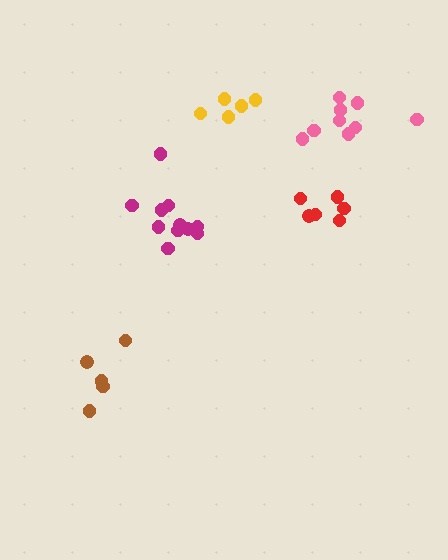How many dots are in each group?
Group 1: 11 dots, Group 2: 5 dots, Group 3: 6 dots, Group 4: 5 dots, Group 5: 9 dots (36 total).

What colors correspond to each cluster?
The clusters are colored: magenta, yellow, red, brown, pink.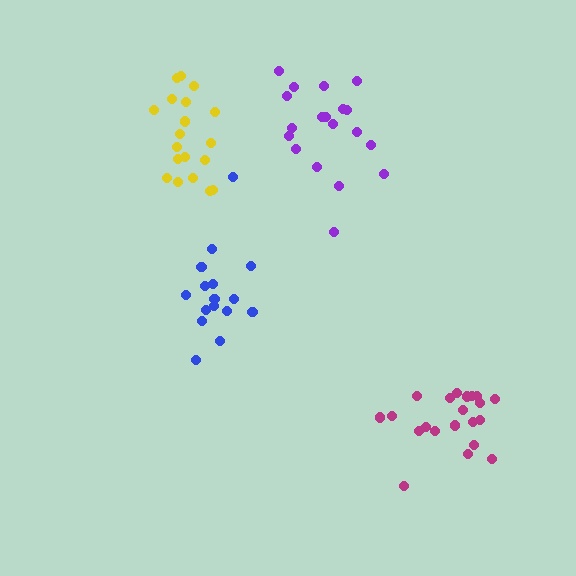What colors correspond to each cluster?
The clusters are colored: magenta, purple, yellow, blue.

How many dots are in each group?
Group 1: 21 dots, Group 2: 19 dots, Group 3: 19 dots, Group 4: 16 dots (75 total).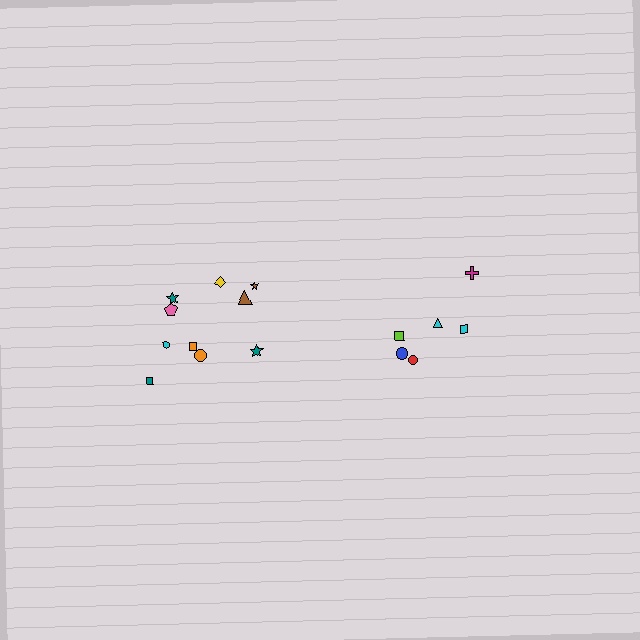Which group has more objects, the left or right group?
The left group.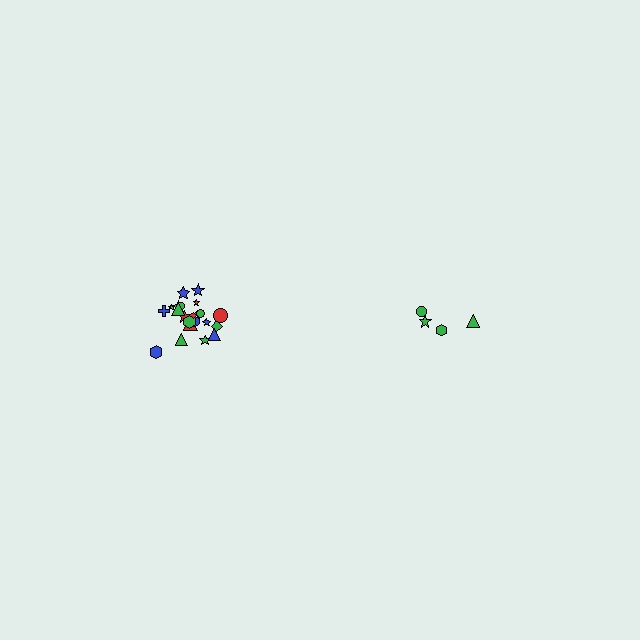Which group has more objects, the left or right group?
The left group.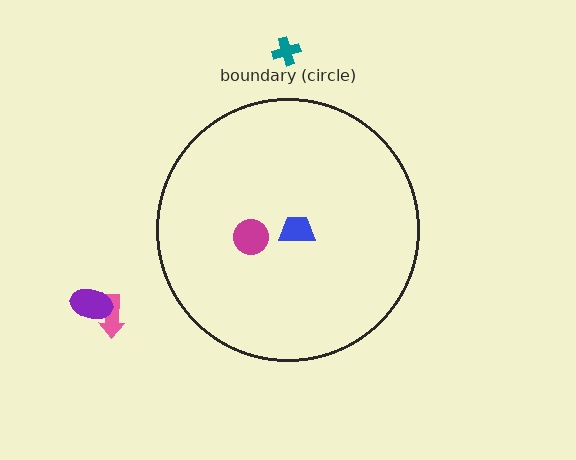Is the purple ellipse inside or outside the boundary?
Outside.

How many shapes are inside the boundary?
2 inside, 3 outside.